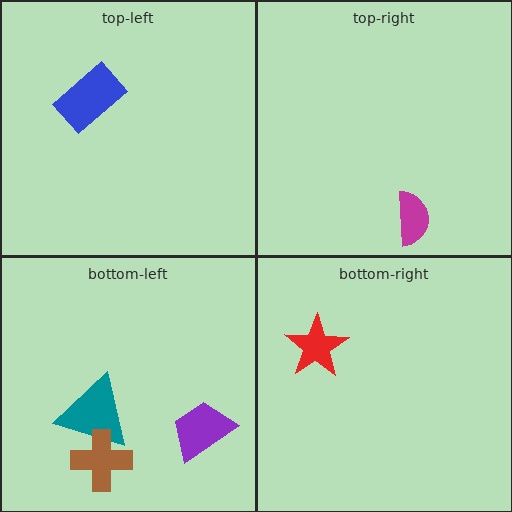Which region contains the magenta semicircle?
The top-right region.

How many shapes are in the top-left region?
1.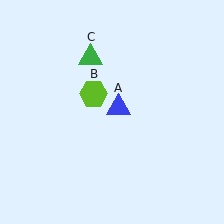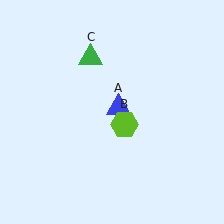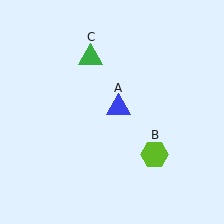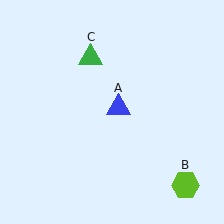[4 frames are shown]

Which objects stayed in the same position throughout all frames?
Blue triangle (object A) and green triangle (object C) remained stationary.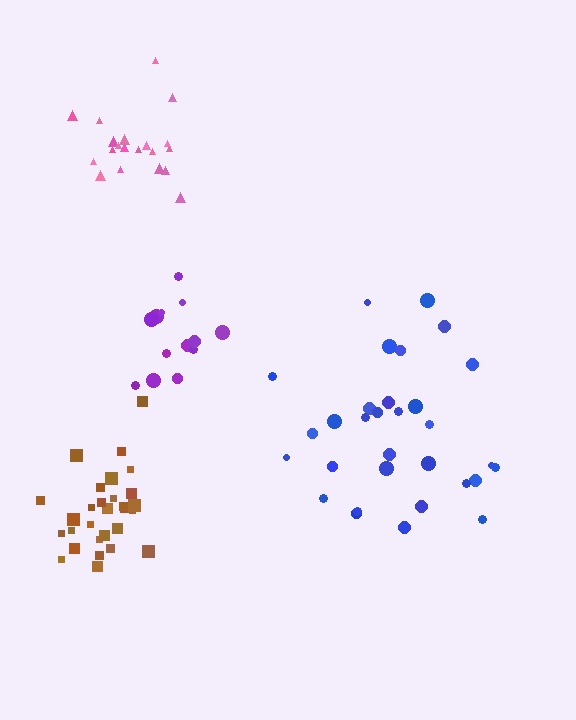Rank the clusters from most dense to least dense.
brown, pink, purple, blue.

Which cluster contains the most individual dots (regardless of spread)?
Blue (31).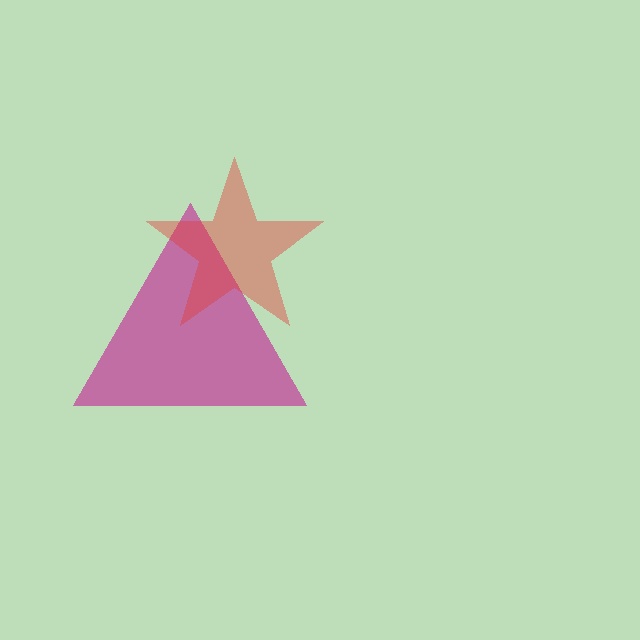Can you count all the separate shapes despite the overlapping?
Yes, there are 2 separate shapes.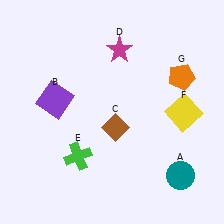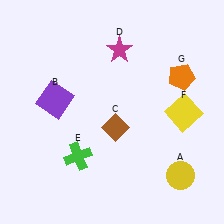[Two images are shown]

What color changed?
The circle (A) changed from teal in Image 1 to yellow in Image 2.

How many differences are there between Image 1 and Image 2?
There is 1 difference between the two images.